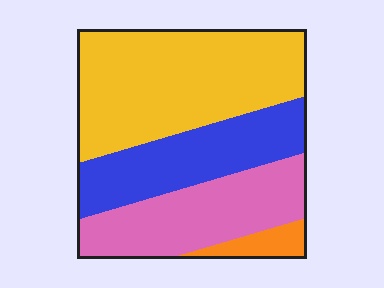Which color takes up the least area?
Orange, at roughly 5%.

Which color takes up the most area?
Yellow, at roughly 45%.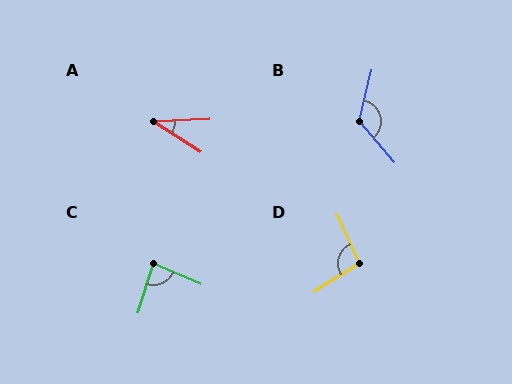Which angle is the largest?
B, at approximately 126 degrees.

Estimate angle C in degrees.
Approximately 84 degrees.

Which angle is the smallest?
A, at approximately 35 degrees.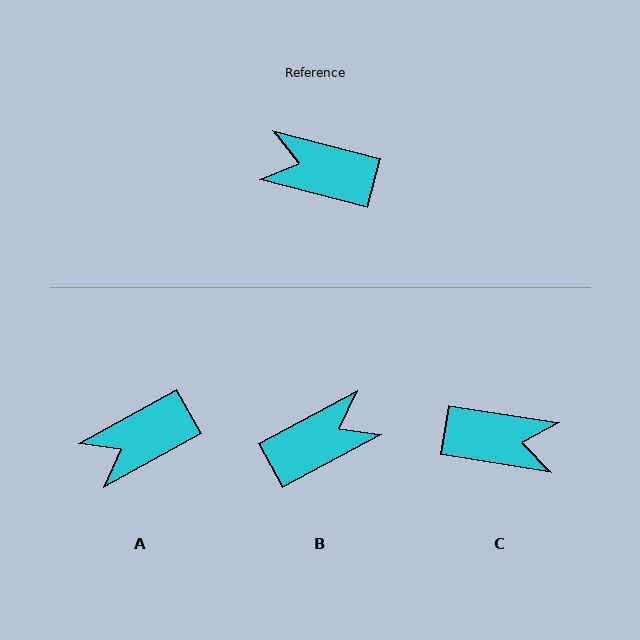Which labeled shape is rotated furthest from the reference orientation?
C, about 175 degrees away.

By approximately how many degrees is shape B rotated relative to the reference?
Approximately 137 degrees clockwise.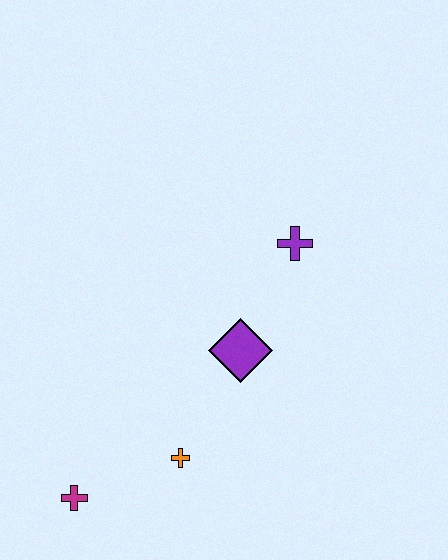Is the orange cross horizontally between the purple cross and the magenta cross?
Yes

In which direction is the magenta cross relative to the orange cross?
The magenta cross is to the left of the orange cross.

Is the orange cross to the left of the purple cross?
Yes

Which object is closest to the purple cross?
The purple diamond is closest to the purple cross.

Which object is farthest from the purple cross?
The magenta cross is farthest from the purple cross.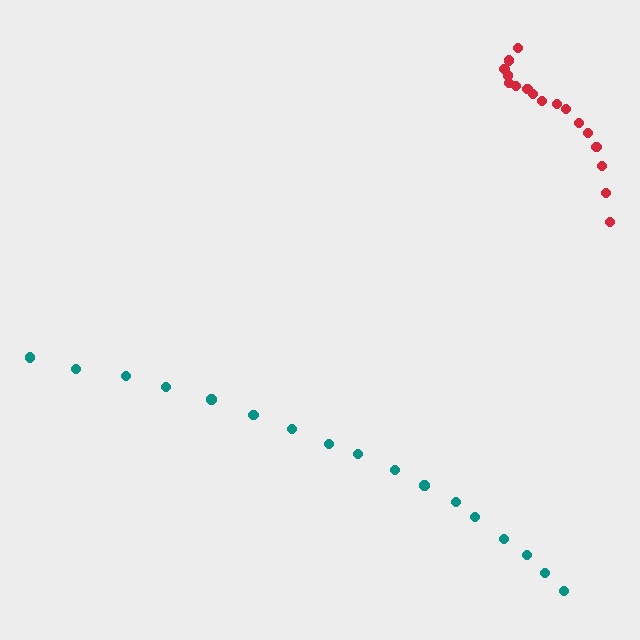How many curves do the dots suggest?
There are 2 distinct paths.